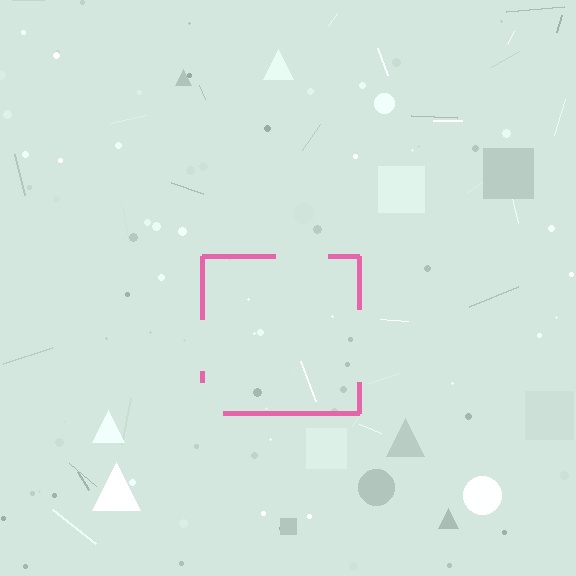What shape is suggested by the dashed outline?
The dashed outline suggests a square.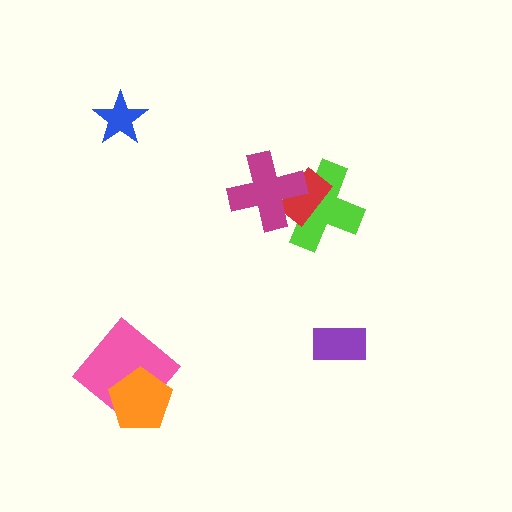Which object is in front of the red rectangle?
The magenta cross is in front of the red rectangle.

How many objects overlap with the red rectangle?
2 objects overlap with the red rectangle.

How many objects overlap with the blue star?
0 objects overlap with the blue star.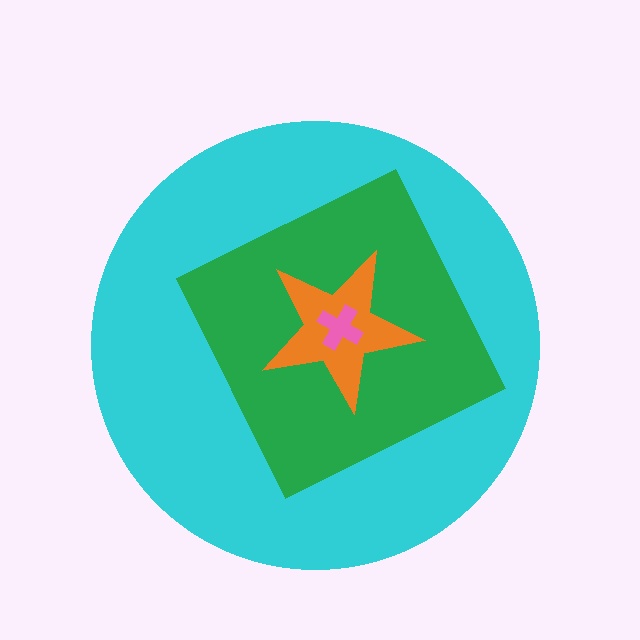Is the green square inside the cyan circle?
Yes.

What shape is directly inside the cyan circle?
The green square.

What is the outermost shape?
The cyan circle.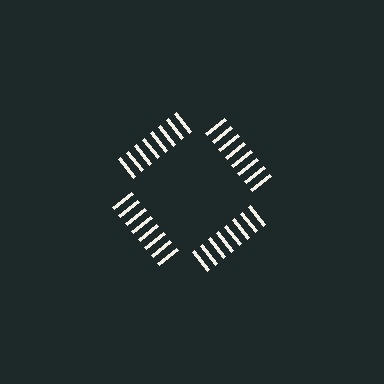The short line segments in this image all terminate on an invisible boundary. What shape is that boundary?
An illusory square — the line segments terminate on its edges but no continuous stroke is drawn.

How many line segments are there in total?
32 — 8 along each of the 4 edges.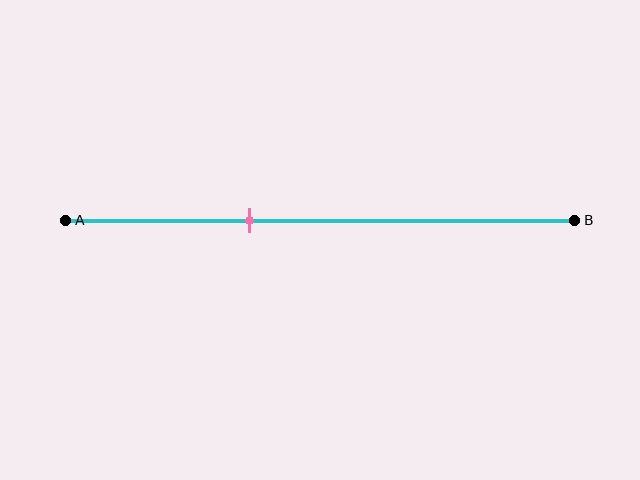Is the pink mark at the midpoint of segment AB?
No, the mark is at about 35% from A, not at the 50% midpoint.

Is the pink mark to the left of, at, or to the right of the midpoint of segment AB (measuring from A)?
The pink mark is to the left of the midpoint of segment AB.